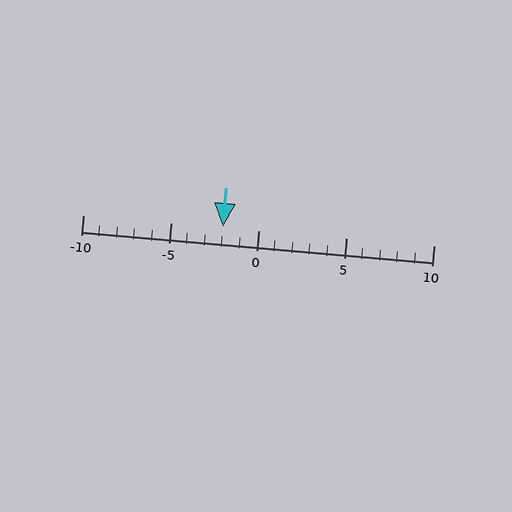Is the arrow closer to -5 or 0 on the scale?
The arrow is closer to 0.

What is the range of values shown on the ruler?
The ruler shows values from -10 to 10.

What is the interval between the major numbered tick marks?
The major tick marks are spaced 5 units apart.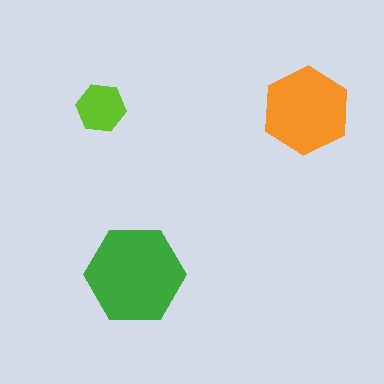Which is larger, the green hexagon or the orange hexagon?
The green one.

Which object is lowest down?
The green hexagon is bottommost.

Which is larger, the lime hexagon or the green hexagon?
The green one.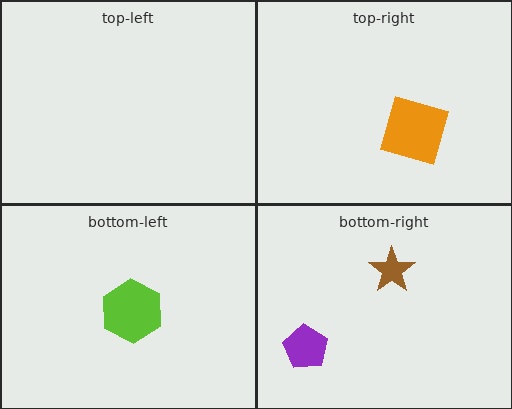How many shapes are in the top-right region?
1.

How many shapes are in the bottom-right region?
2.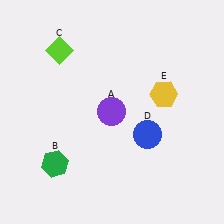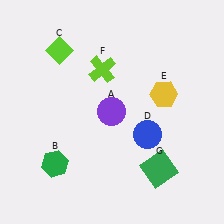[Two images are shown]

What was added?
A lime cross (F), a green square (G) were added in Image 2.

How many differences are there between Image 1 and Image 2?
There are 2 differences between the two images.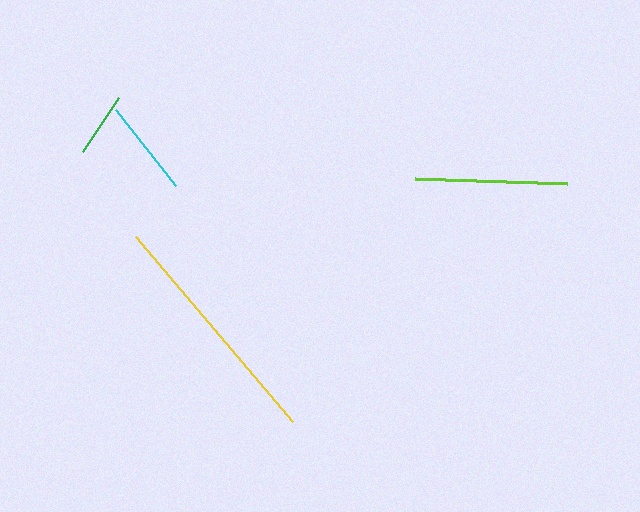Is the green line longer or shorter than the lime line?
The lime line is longer than the green line.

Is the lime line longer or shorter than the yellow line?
The yellow line is longer than the lime line.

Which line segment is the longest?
The yellow line is the longest at approximately 243 pixels.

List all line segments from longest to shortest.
From longest to shortest: yellow, lime, cyan, green.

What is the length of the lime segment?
The lime segment is approximately 152 pixels long.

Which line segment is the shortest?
The green line is the shortest at approximately 65 pixels.